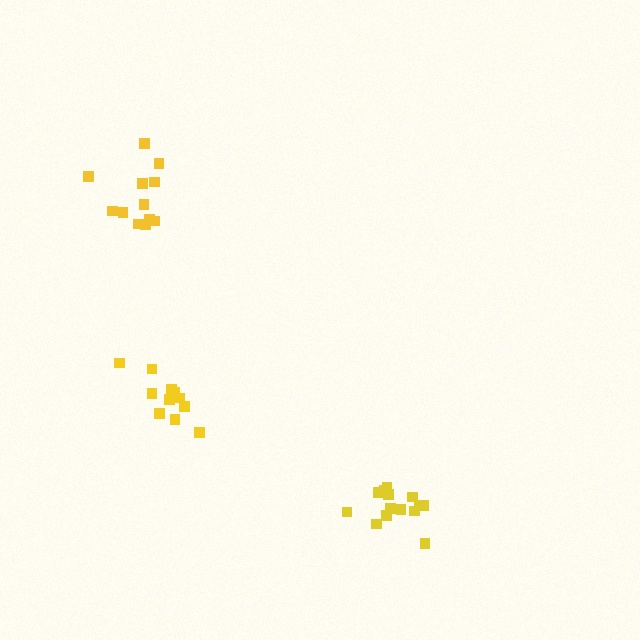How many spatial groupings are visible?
There are 3 spatial groupings.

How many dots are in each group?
Group 1: 12 dots, Group 2: 11 dots, Group 3: 14 dots (37 total).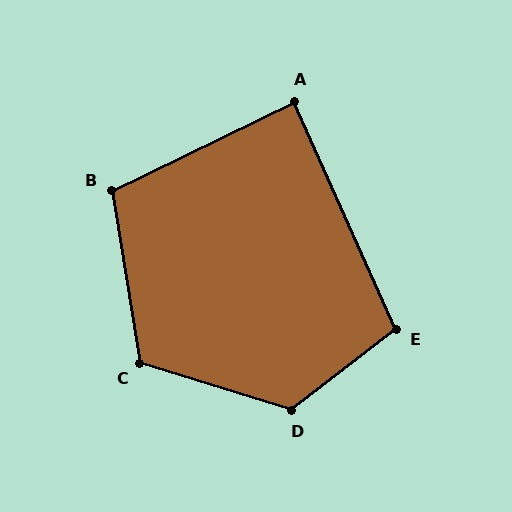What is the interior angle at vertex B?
Approximately 107 degrees (obtuse).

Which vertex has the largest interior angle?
D, at approximately 125 degrees.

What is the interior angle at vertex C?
Approximately 116 degrees (obtuse).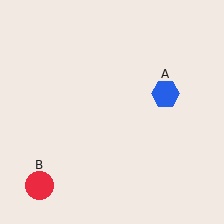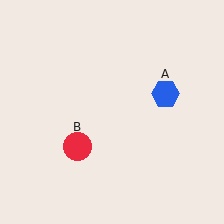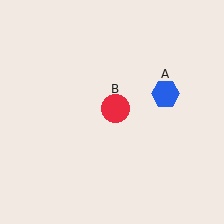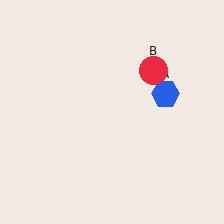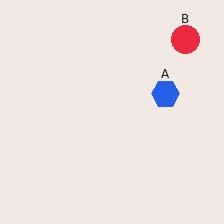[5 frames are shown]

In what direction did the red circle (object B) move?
The red circle (object B) moved up and to the right.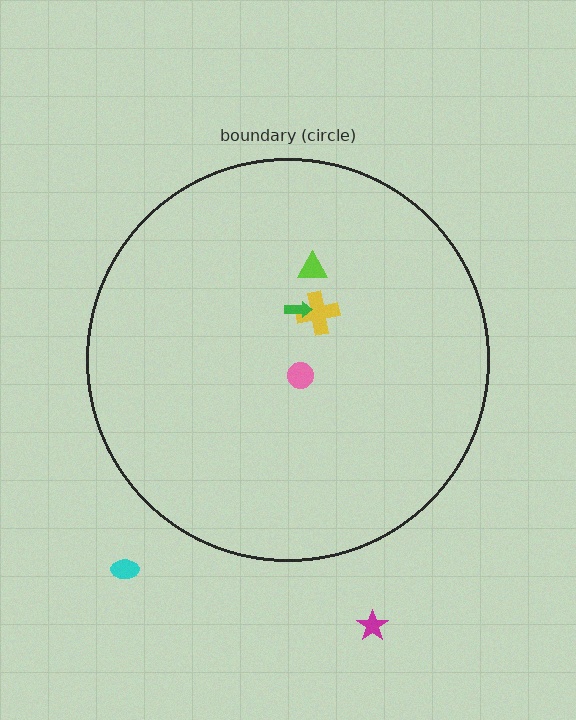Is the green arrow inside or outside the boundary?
Inside.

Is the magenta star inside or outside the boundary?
Outside.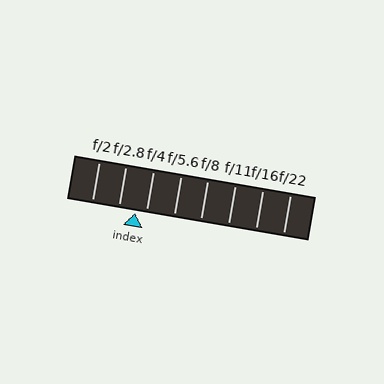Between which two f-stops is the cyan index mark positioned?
The index mark is between f/2.8 and f/4.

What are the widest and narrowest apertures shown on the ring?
The widest aperture shown is f/2 and the narrowest is f/22.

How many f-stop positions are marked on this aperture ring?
There are 8 f-stop positions marked.